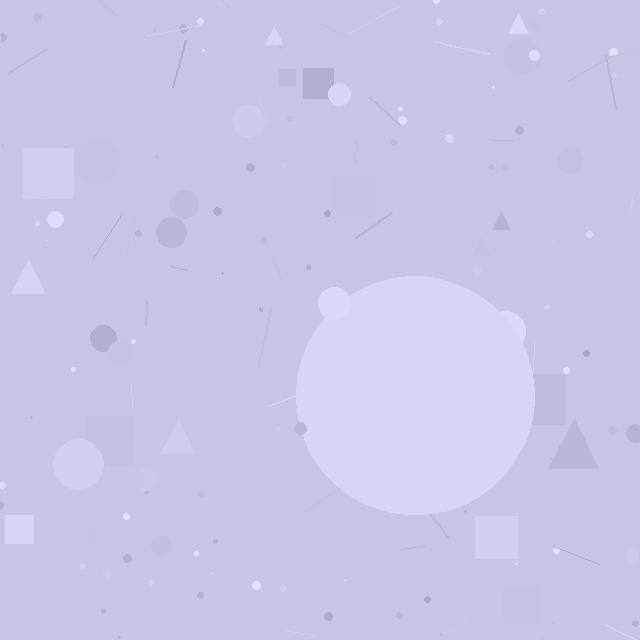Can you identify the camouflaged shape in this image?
The camouflaged shape is a circle.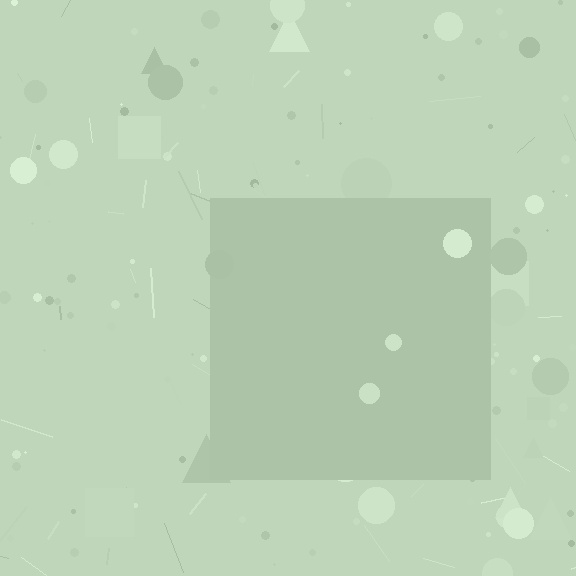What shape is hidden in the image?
A square is hidden in the image.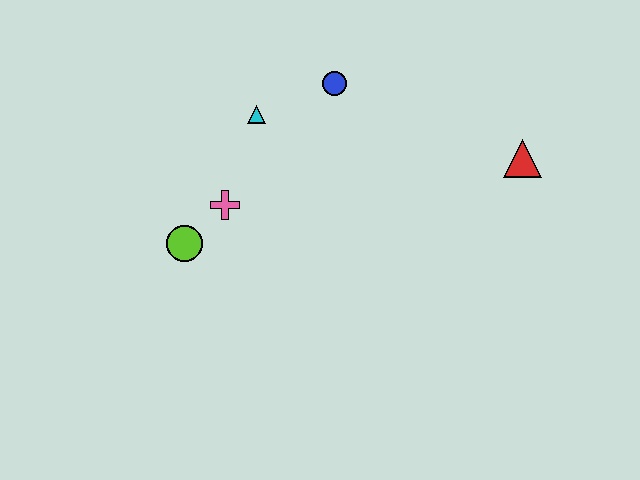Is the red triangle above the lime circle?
Yes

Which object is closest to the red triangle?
The blue circle is closest to the red triangle.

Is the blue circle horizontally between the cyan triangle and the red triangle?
Yes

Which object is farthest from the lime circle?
The red triangle is farthest from the lime circle.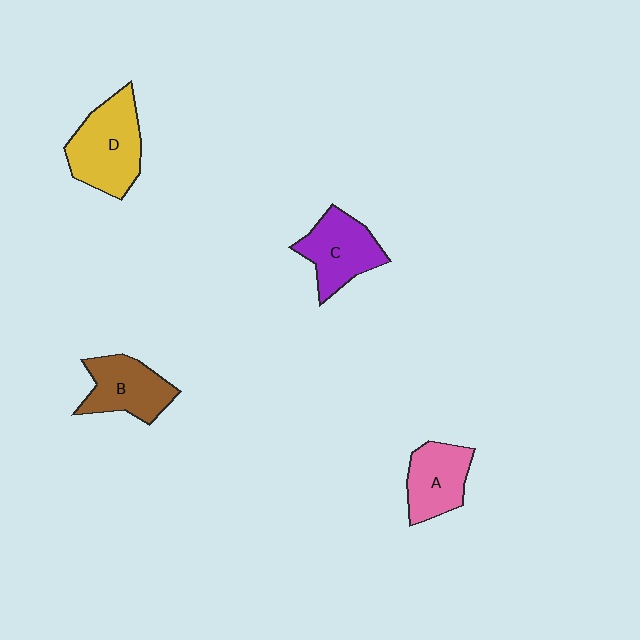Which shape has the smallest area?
Shape A (pink).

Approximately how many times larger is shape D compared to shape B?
Approximately 1.3 times.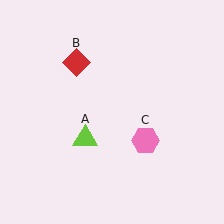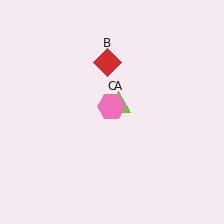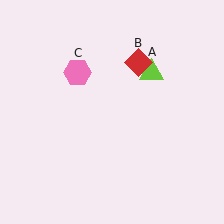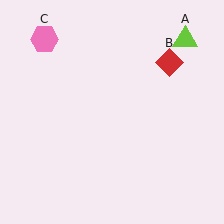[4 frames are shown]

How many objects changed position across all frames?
3 objects changed position: lime triangle (object A), red diamond (object B), pink hexagon (object C).